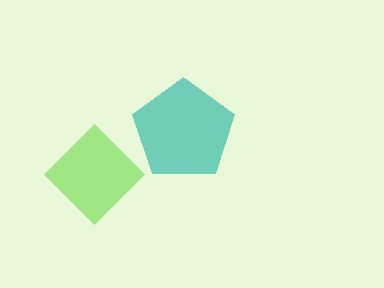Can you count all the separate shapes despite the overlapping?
Yes, there are 2 separate shapes.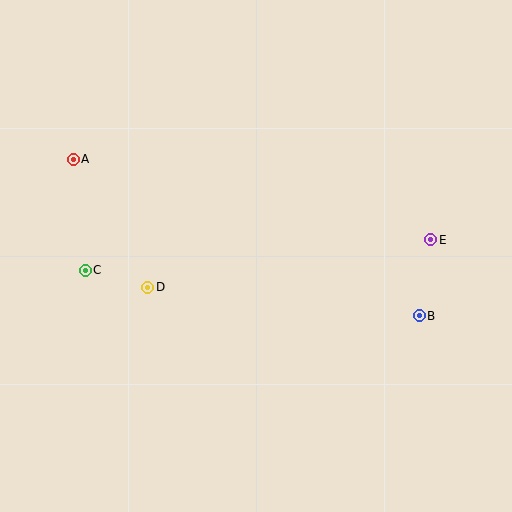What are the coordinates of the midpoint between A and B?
The midpoint between A and B is at (246, 238).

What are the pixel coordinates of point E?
Point E is at (431, 240).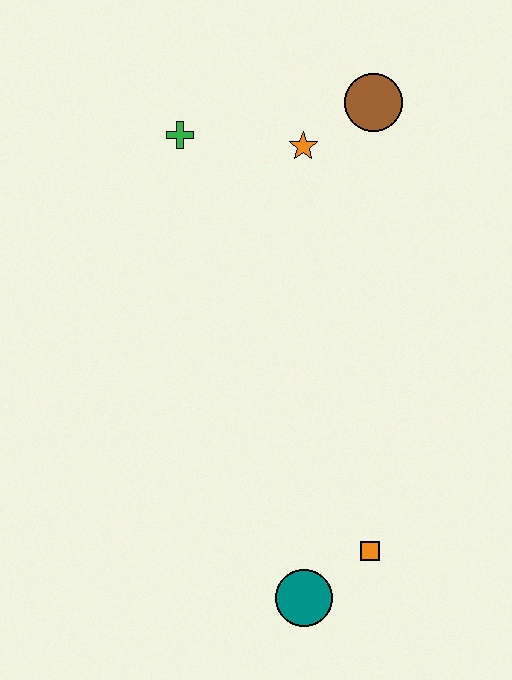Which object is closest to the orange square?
The teal circle is closest to the orange square.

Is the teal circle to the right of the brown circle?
No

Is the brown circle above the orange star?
Yes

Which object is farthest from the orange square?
The green cross is farthest from the orange square.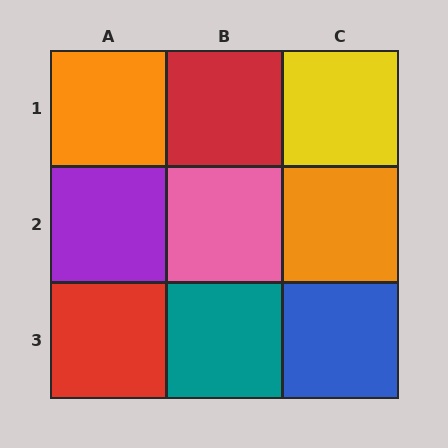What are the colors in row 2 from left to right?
Purple, pink, orange.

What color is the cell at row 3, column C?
Blue.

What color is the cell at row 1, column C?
Yellow.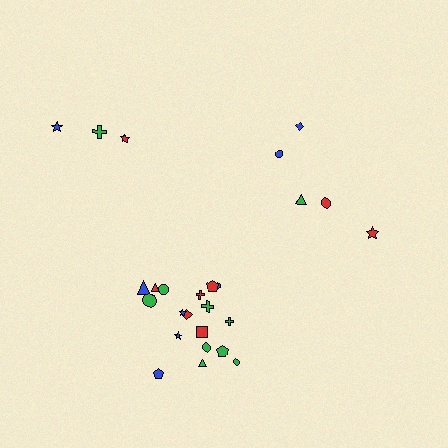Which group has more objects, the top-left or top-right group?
The top-right group.